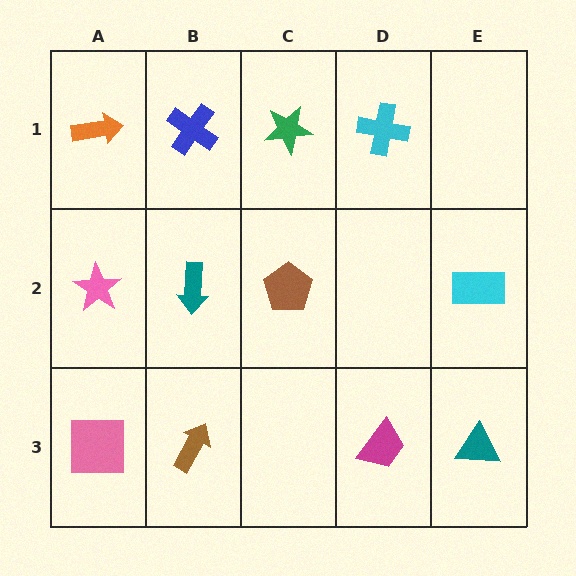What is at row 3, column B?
A brown arrow.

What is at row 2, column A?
A pink star.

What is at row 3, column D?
A magenta trapezoid.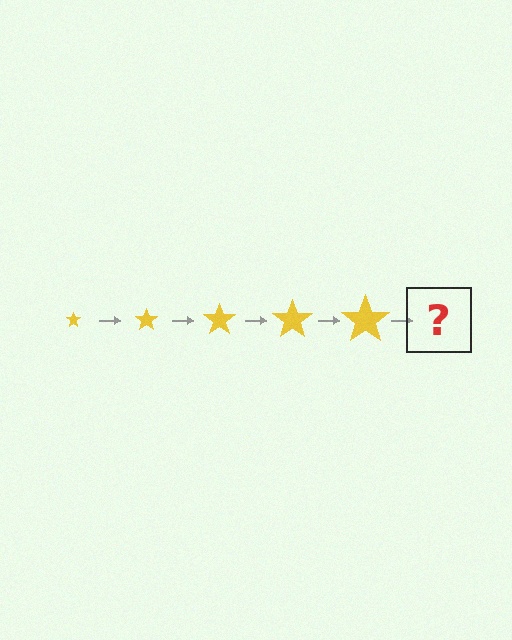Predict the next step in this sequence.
The next step is a yellow star, larger than the previous one.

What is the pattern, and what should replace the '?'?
The pattern is that the star gets progressively larger each step. The '?' should be a yellow star, larger than the previous one.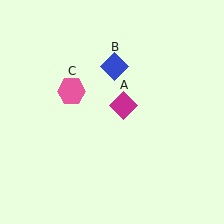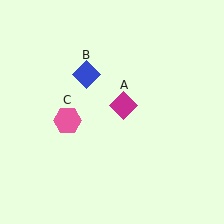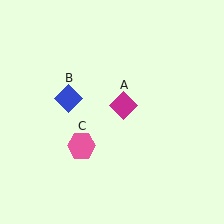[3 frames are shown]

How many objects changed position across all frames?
2 objects changed position: blue diamond (object B), pink hexagon (object C).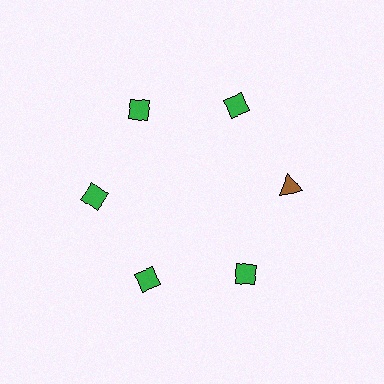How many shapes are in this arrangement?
There are 6 shapes arranged in a ring pattern.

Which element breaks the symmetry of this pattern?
The brown triangle at roughly the 3 o'clock position breaks the symmetry. All other shapes are green diamonds.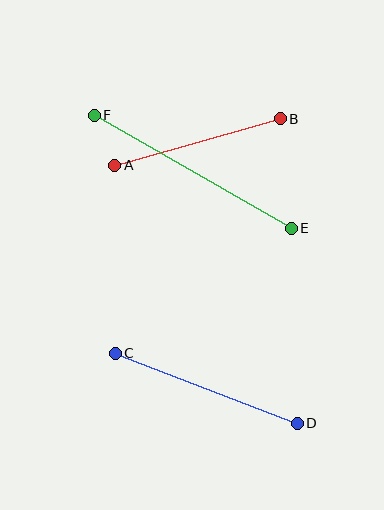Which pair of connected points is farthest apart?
Points E and F are farthest apart.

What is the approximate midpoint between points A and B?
The midpoint is at approximately (197, 142) pixels.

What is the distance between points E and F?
The distance is approximately 227 pixels.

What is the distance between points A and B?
The distance is approximately 172 pixels.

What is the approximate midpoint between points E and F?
The midpoint is at approximately (193, 172) pixels.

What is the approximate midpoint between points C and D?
The midpoint is at approximately (206, 388) pixels.